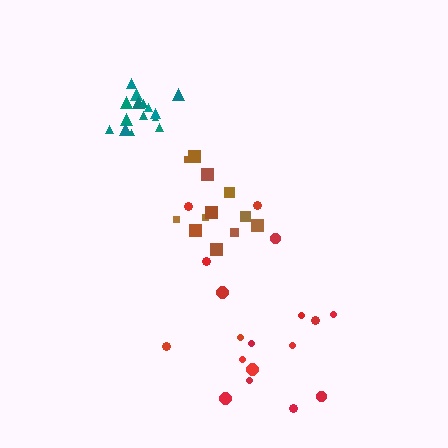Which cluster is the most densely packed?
Teal.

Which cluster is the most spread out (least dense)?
Red.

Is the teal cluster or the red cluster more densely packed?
Teal.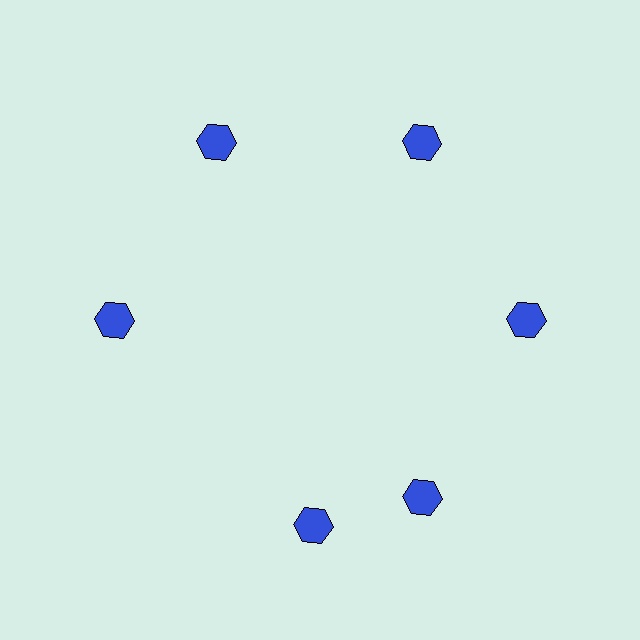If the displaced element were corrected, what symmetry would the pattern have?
It would have 6-fold rotational symmetry — the pattern would map onto itself every 60 degrees.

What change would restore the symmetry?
The symmetry would be restored by rotating it back into even spacing with its neighbors so that all 6 hexagons sit at equal angles and equal distance from the center.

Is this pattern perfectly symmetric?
No. The 6 blue hexagons are arranged in a ring, but one element near the 7 o'clock position is rotated out of alignment along the ring, breaking the 6-fold rotational symmetry.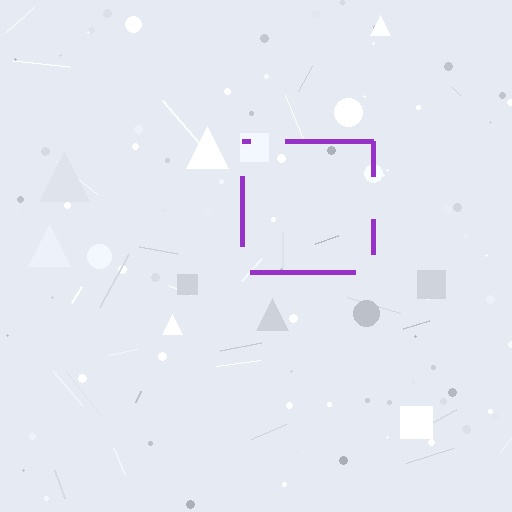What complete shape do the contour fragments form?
The contour fragments form a square.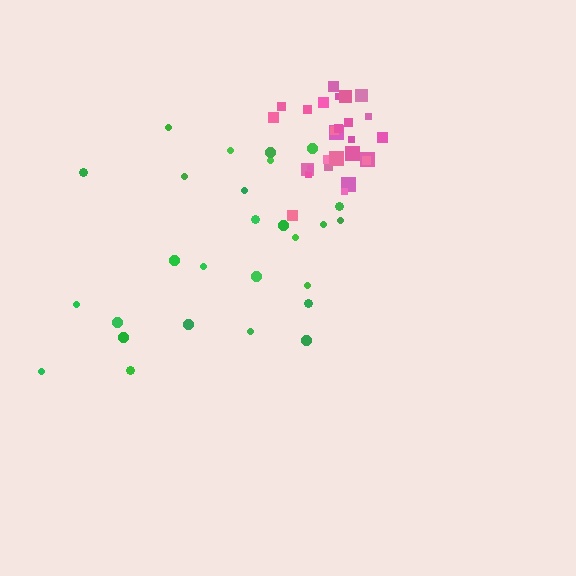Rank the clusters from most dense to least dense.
pink, green.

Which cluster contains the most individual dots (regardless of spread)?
Pink (29).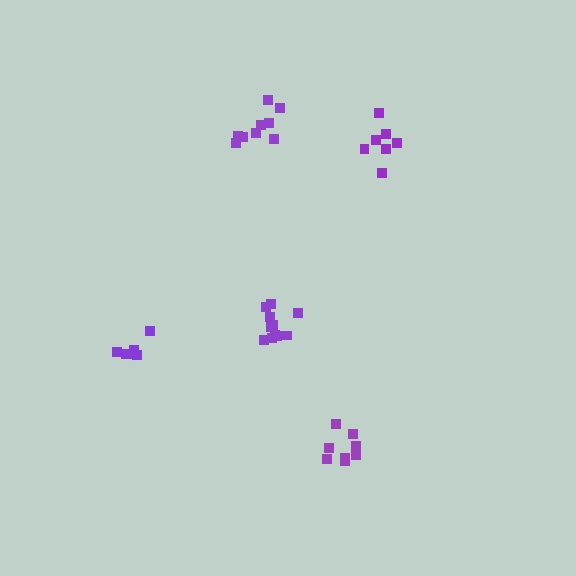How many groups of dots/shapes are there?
There are 5 groups.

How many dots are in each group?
Group 1: 8 dots, Group 2: 11 dots, Group 3: 6 dots, Group 4: 9 dots, Group 5: 7 dots (41 total).